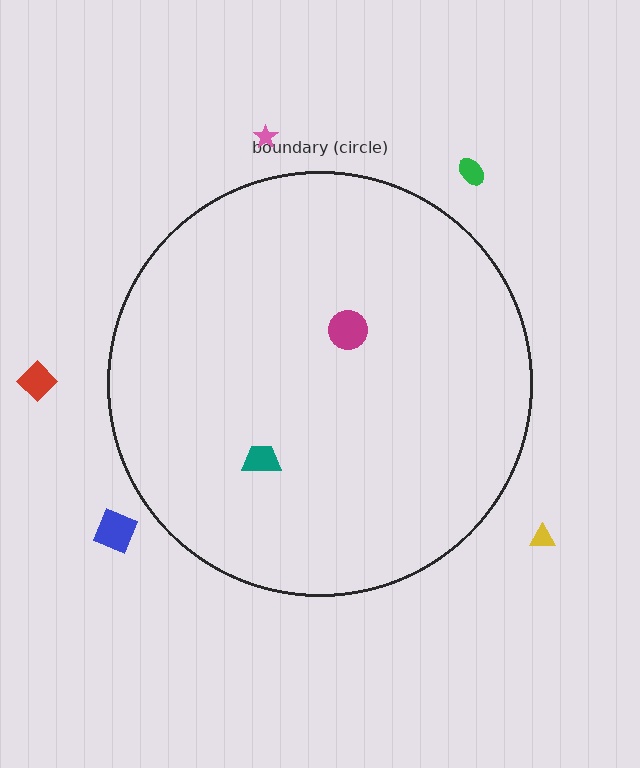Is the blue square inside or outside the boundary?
Outside.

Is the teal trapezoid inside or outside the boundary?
Inside.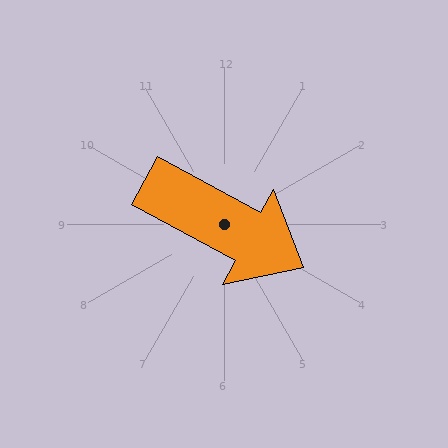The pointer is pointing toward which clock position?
Roughly 4 o'clock.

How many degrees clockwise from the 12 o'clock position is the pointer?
Approximately 118 degrees.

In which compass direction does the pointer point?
Southeast.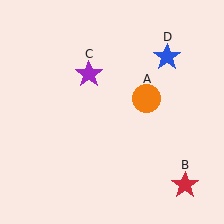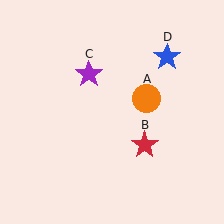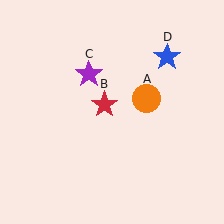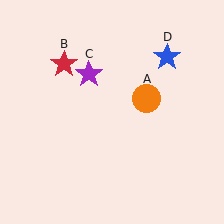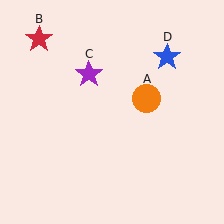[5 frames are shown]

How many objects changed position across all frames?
1 object changed position: red star (object B).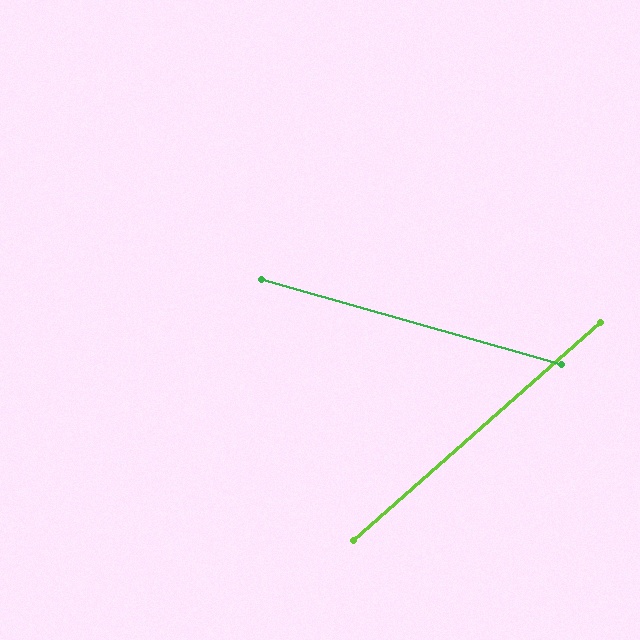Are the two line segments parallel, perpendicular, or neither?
Neither parallel nor perpendicular — they differ by about 57°.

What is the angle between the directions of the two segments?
Approximately 57 degrees.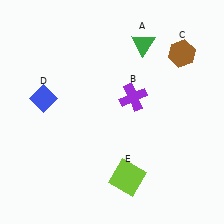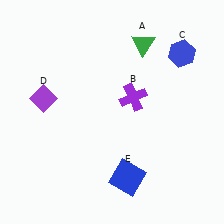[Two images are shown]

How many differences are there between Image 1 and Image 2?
There are 3 differences between the two images.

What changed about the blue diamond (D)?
In Image 1, D is blue. In Image 2, it changed to purple.